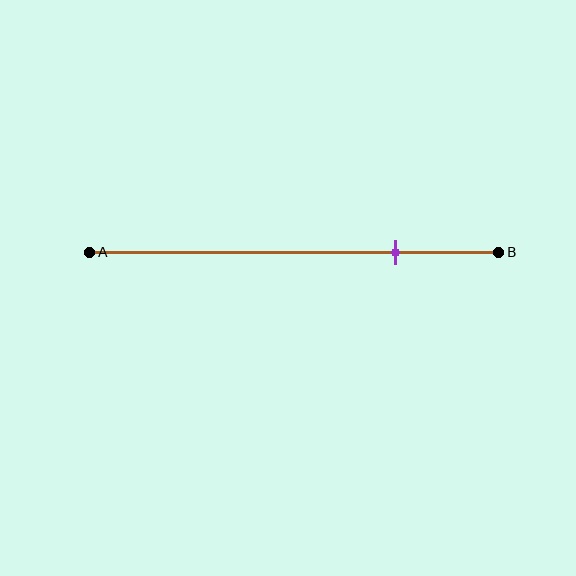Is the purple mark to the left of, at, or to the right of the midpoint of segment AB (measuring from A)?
The purple mark is to the right of the midpoint of segment AB.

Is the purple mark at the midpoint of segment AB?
No, the mark is at about 75% from A, not at the 50% midpoint.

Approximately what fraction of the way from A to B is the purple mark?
The purple mark is approximately 75% of the way from A to B.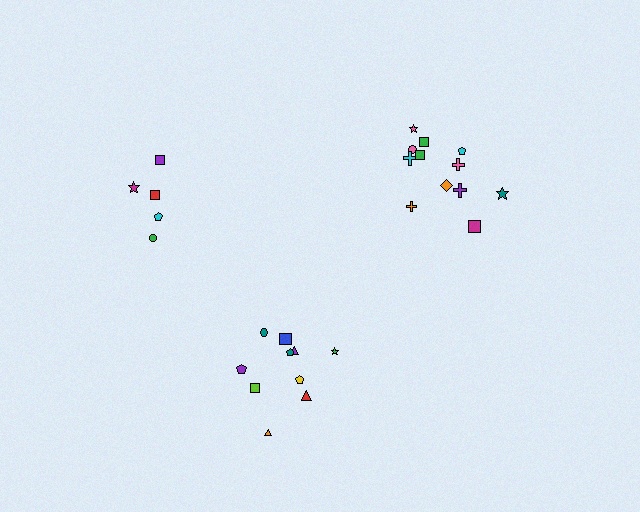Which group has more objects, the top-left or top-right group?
The top-right group.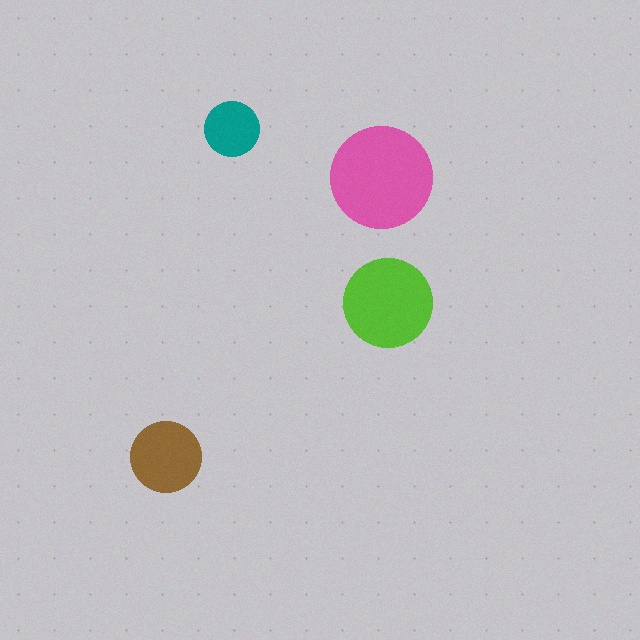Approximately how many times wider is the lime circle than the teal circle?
About 1.5 times wider.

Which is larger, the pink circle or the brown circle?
The pink one.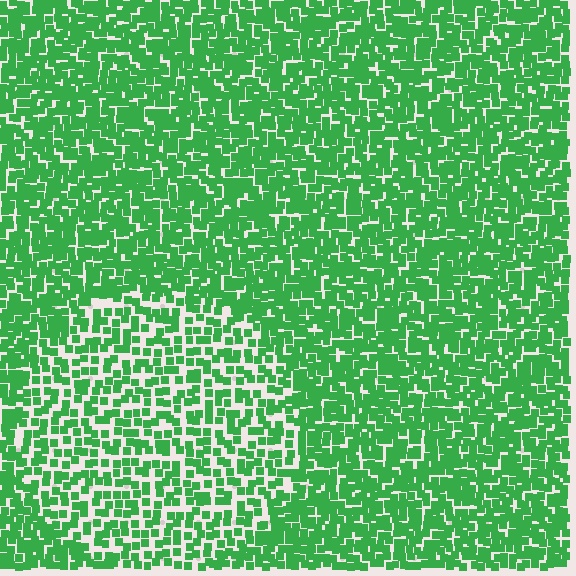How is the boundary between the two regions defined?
The boundary is defined by a change in element density (approximately 1.8x ratio). All elements are the same color, size, and shape.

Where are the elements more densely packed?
The elements are more densely packed outside the circle boundary.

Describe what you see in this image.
The image contains small green elements arranged at two different densities. A circle-shaped region is visible where the elements are less densely packed than the surrounding area.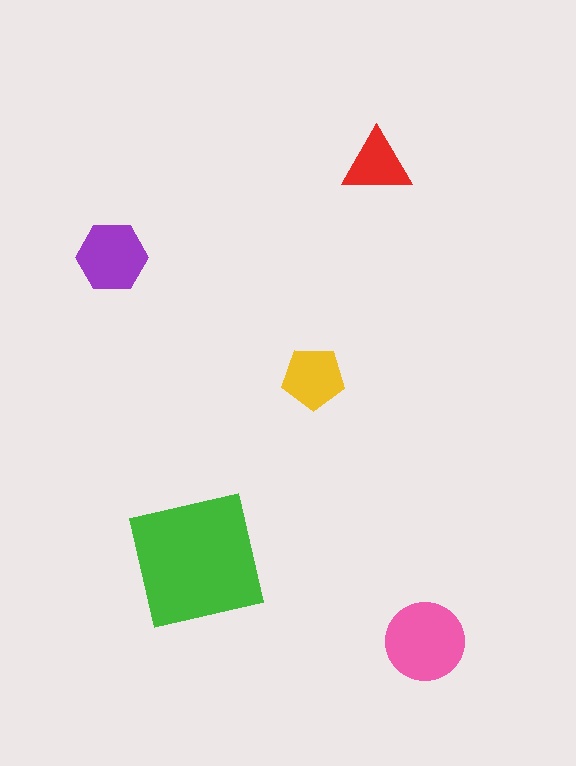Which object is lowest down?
The pink circle is bottommost.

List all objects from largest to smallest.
The green square, the pink circle, the purple hexagon, the yellow pentagon, the red triangle.